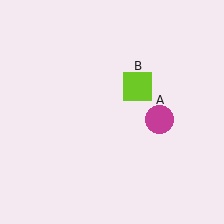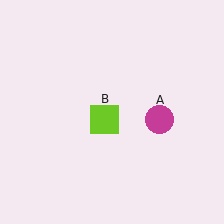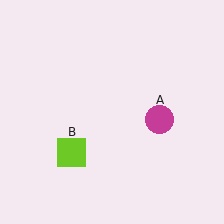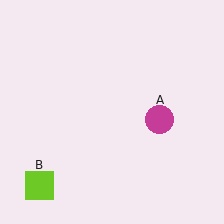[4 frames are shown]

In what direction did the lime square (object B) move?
The lime square (object B) moved down and to the left.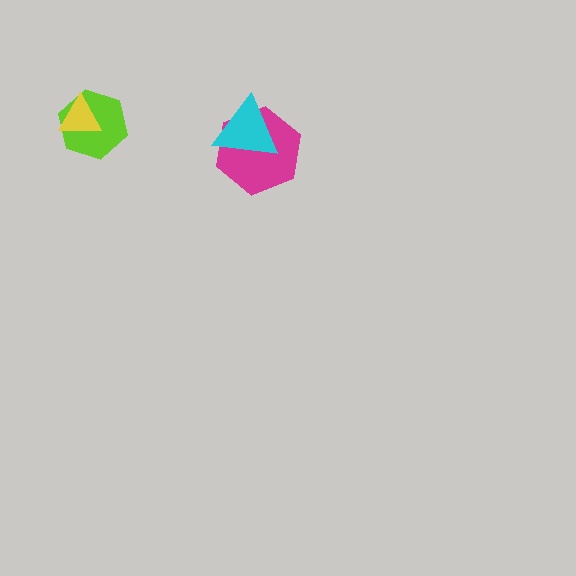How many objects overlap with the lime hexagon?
1 object overlaps with the lime hexagon.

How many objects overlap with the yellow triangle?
1 object overlaps with the yellow triangle.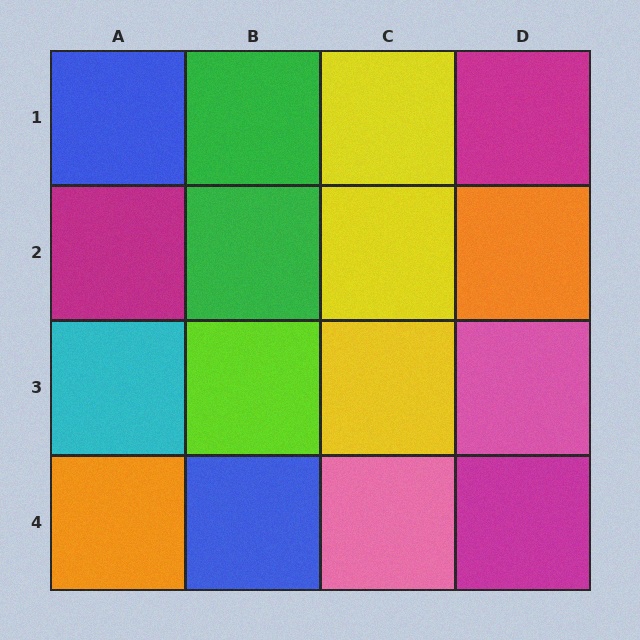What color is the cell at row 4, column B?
Blue.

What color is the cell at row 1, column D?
Magenta.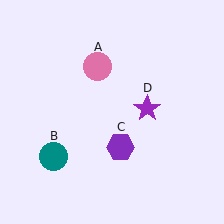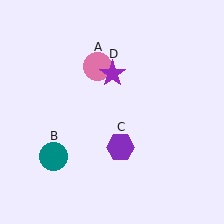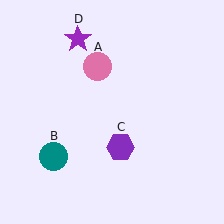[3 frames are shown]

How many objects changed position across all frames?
1 object changed position: purple star (object D).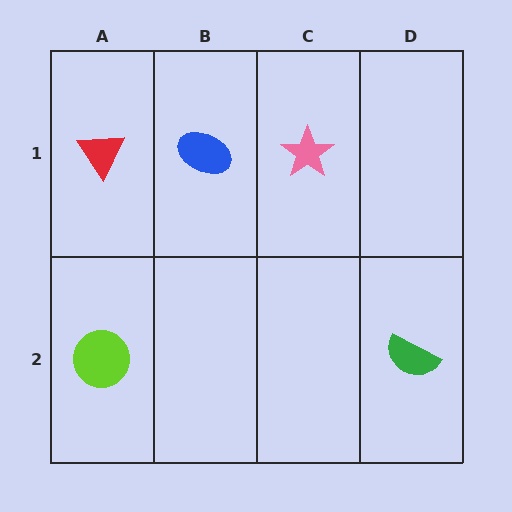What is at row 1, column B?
A blue ellipse.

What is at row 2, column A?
A lime circle.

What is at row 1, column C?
A pink star.